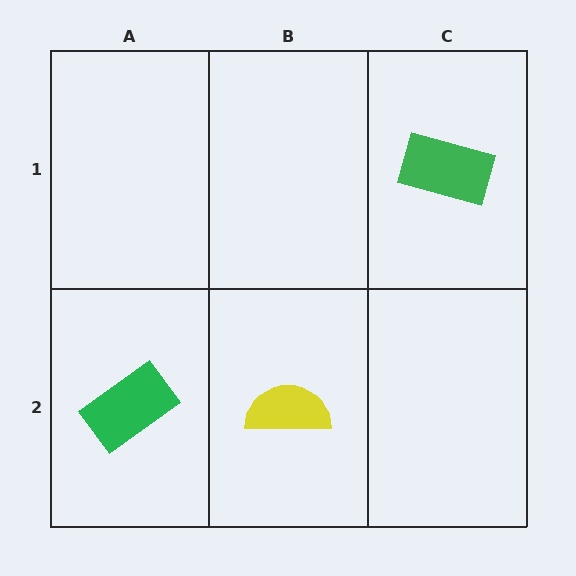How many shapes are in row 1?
1 shape.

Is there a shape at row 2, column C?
No, that cell is empty.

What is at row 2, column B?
A yellow semicircle.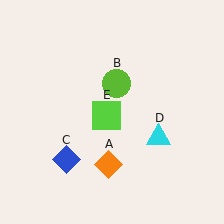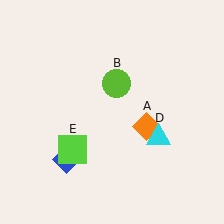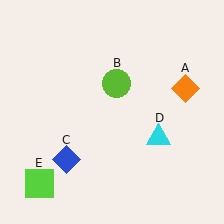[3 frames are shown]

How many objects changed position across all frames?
2 objects changed position: orange diamond (object A), lime square (object E).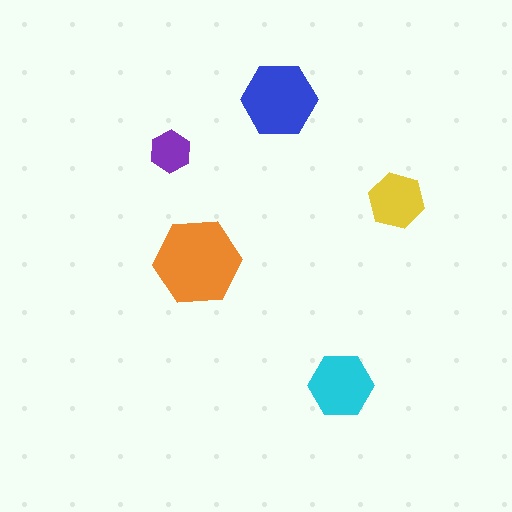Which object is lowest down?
The cyan hexagon is bottommost.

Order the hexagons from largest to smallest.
the orange one, the blue one, the cyan one, the yellow one, the purple one.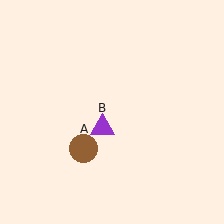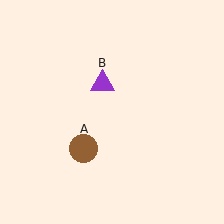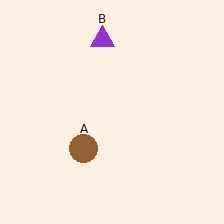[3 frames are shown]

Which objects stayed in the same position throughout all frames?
Brown circle (object A) remained stationary.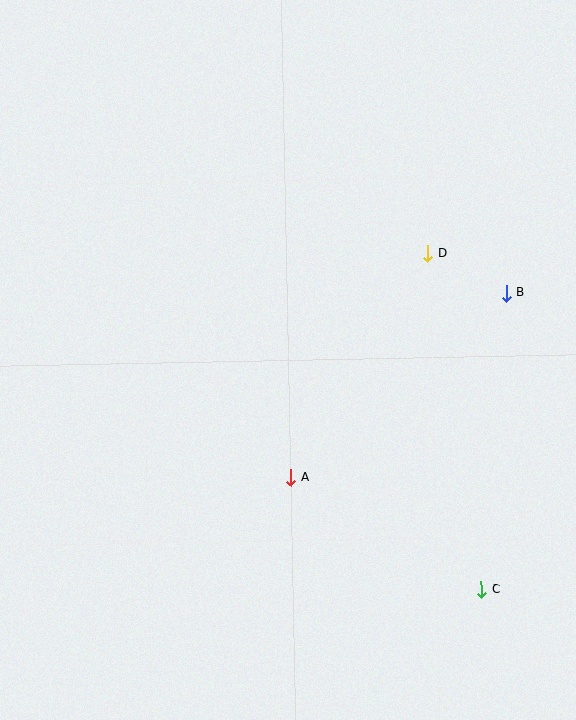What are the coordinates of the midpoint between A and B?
The midpoint between A and B is at (398, 385).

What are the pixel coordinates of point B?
Point B is at (506, 293).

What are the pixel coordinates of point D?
Point D is at (428, 253).